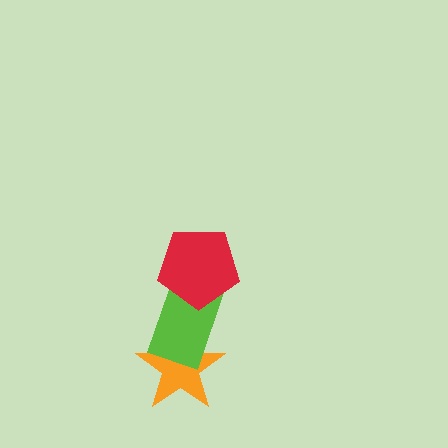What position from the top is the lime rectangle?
The lime rectangle is 2nd from the top.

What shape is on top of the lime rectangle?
The red pentagon is on top of the lime rectangle.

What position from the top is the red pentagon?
The red pentagon is 1st from the top.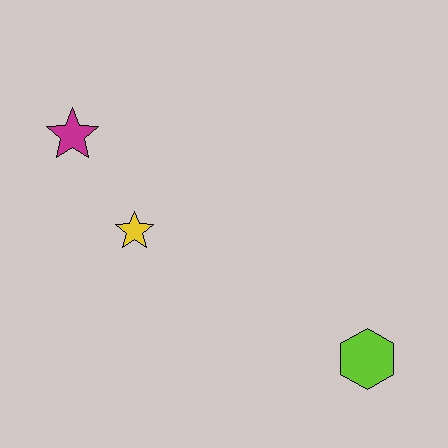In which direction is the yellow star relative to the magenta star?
The yellow star is below the magenta star.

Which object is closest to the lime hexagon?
The yellow star is closest to the lime hexagon.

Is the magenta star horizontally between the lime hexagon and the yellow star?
No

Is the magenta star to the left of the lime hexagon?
Yes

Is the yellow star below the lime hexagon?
No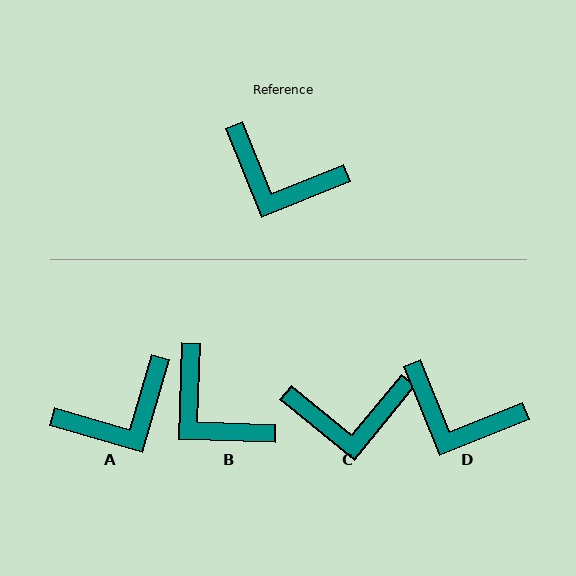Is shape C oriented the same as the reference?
No, it is off by about 29 degrees.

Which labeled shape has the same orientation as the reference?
D.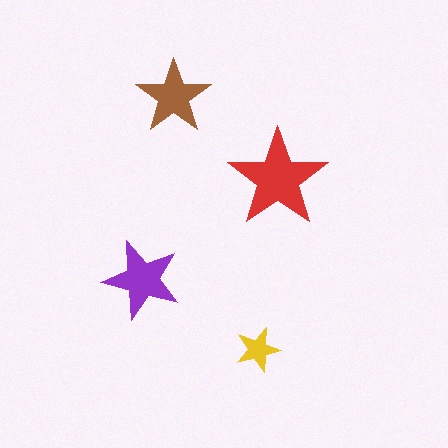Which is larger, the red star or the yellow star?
The red one.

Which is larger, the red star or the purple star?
The red one.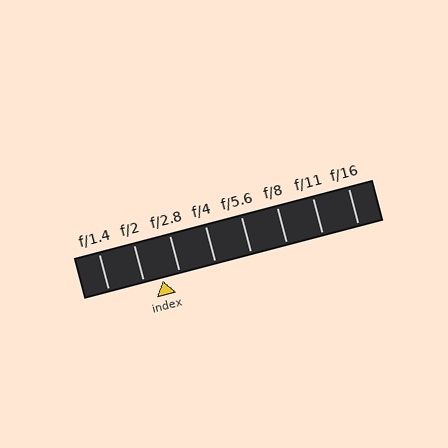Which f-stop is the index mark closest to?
The index mark is closest to f/2.8.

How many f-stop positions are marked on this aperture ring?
There are 8 f-stop positions marked.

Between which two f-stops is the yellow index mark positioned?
The index mark is between f/2 and f/2.8.